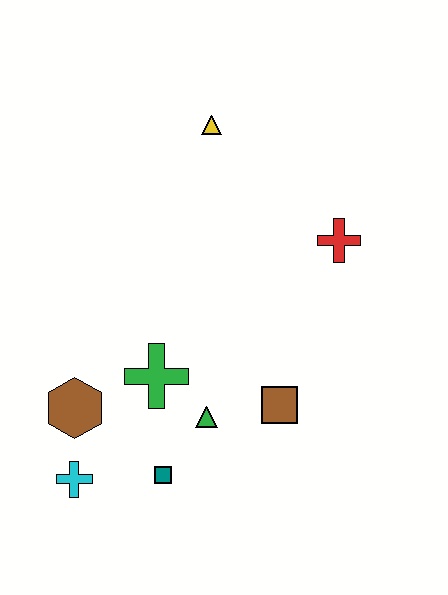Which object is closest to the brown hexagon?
The cyan cross is closest to the brown hexagon.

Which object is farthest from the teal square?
The yellow triangle is farthest from the teal square.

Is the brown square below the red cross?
Yes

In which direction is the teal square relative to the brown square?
The teal square is to the left of the brown square.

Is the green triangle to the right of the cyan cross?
Yes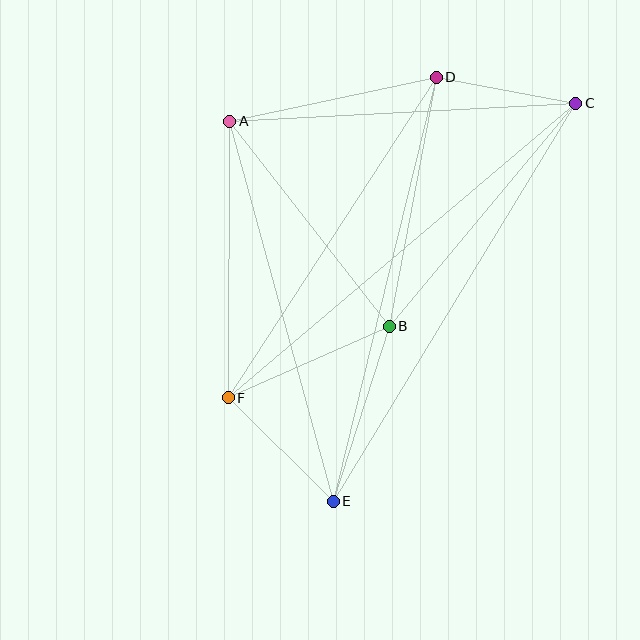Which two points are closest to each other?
Points C and D are closest to each other.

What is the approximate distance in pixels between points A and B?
The distance between A and B is approximately 260 pixels.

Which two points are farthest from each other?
Points C and E are farthest from each other.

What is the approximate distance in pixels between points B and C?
The distance between B and C is approximately 291 pixels.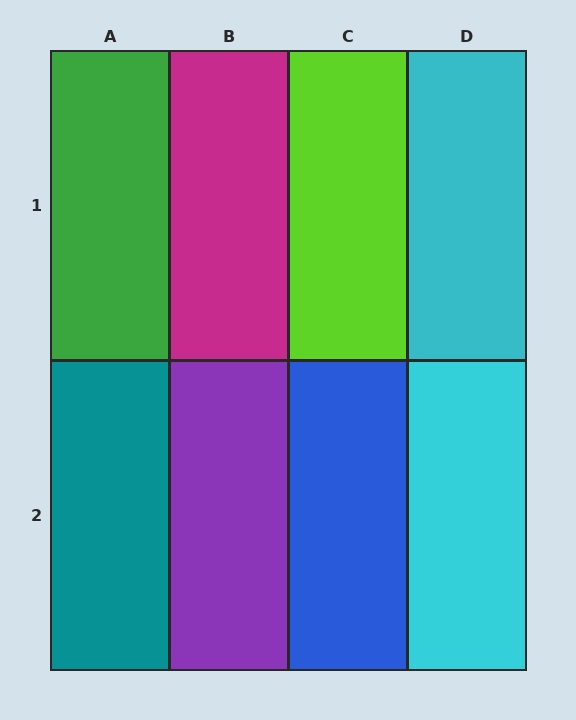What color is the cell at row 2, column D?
Cyan.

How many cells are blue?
1 cell is blue.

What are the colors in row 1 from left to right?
Green, magenta, lime, cyan.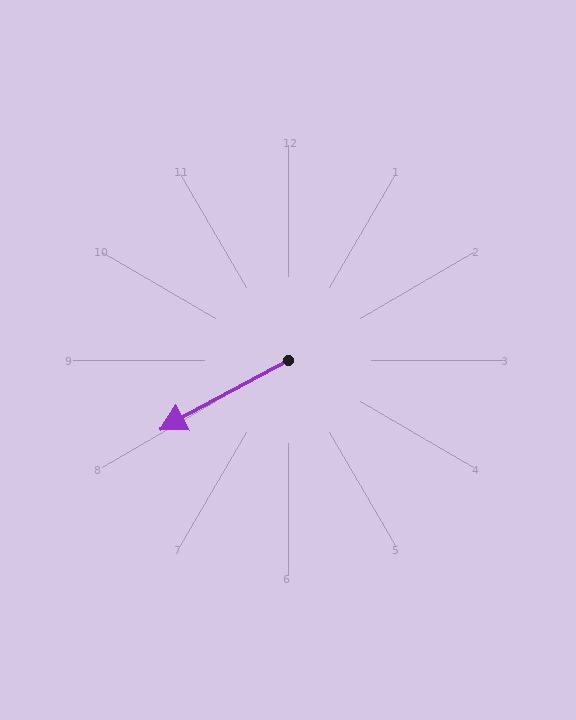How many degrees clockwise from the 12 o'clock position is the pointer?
Approximately 241 degrees.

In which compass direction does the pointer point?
Southwest.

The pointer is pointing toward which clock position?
Roughly 8 o'clock.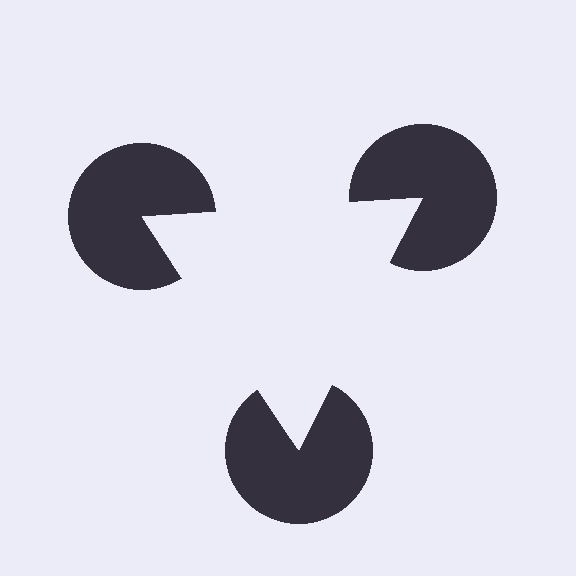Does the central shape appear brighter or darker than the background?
It typically appears slightly brighter than the background, even though no actual brightness change is drawn.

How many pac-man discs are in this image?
There are 3 — one at each vertex of the illusory triangle.